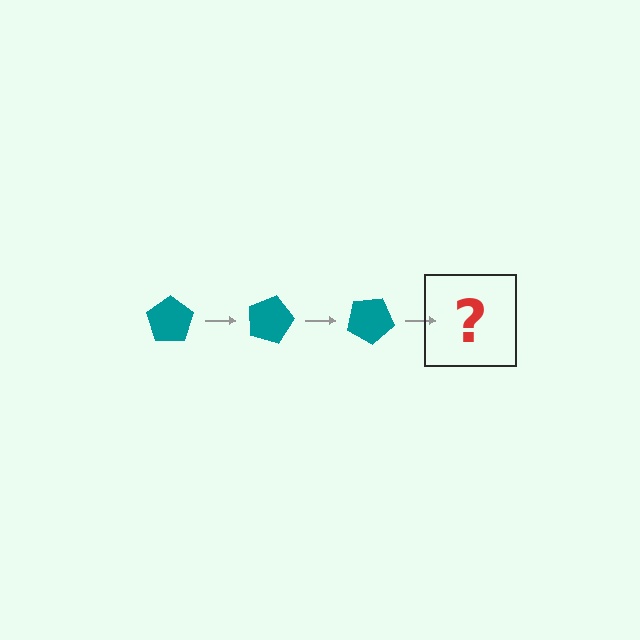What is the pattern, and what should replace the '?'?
The pattern is that the pentagon rotates 15 degrees each step. The '?' should be a teal pentagon rotated 45 degrees.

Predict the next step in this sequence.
The next step is a teal pentagon rotated 45 degrees.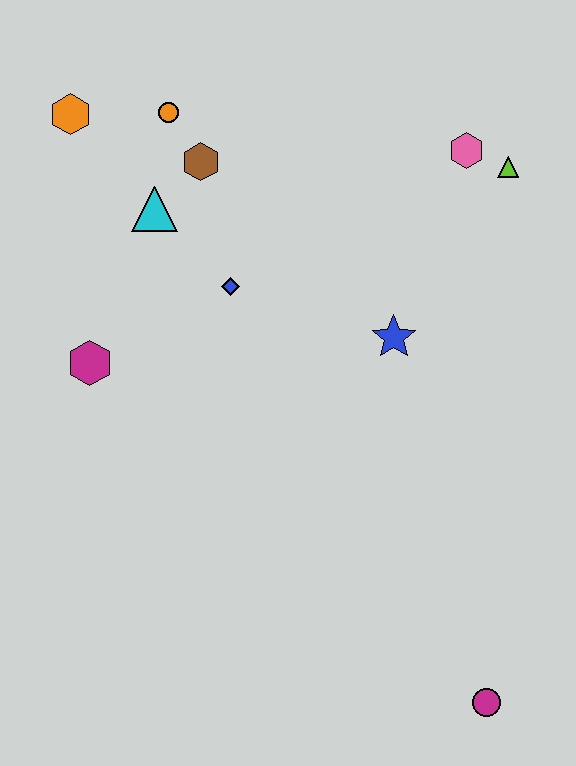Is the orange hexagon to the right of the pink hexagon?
No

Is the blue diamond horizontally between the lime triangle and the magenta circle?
No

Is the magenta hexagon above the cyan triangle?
No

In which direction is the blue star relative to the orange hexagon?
The blue star is to the right of the orange hexagon.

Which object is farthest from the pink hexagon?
The magenta circle is farthest from the pink hexagon.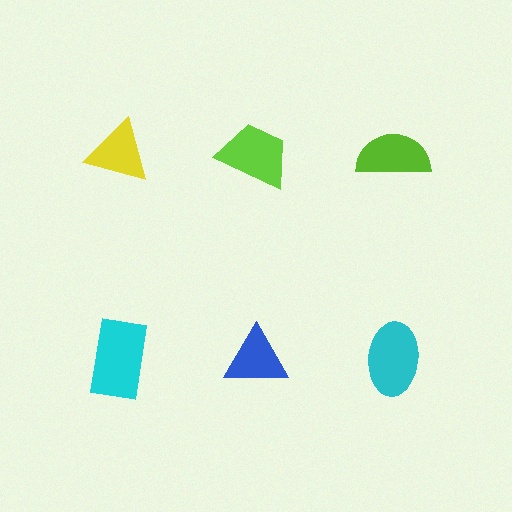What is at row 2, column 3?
A cyan ellipse.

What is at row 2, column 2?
A blue triangle.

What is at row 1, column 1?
A yellow triangle.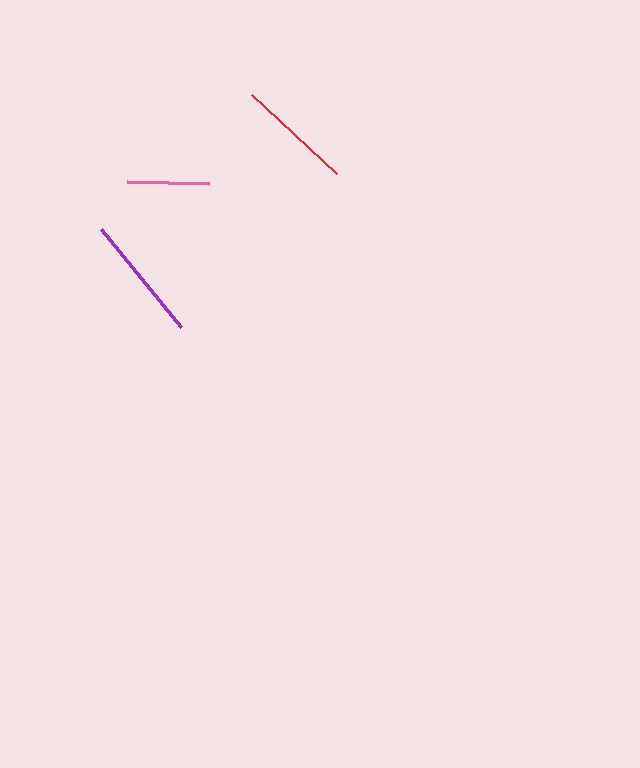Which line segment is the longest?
The purple line is the longest at approximately 126 pixels.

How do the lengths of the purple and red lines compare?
The purple and red lines are approximately the same length.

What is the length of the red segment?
The red segment is approximately 117 pixels long.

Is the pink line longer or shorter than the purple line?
The purple line is longer than the pink line.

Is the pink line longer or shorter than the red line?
The red line is longer than the pink line.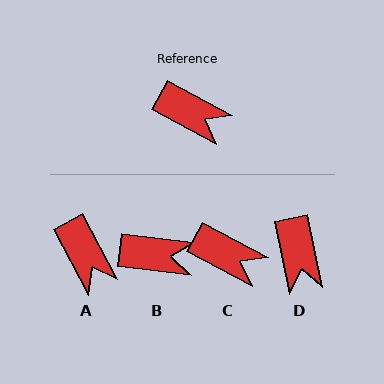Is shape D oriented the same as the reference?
No, it is off by about 50 degrees.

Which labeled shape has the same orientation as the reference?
C.